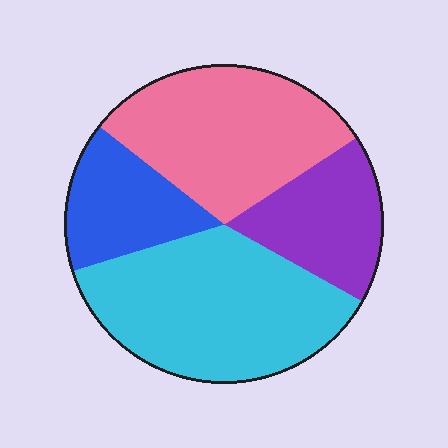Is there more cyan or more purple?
Cyan.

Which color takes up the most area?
Cyan, at roughly 35%.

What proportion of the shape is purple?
Purple takes up between a sixth and a third of the shape.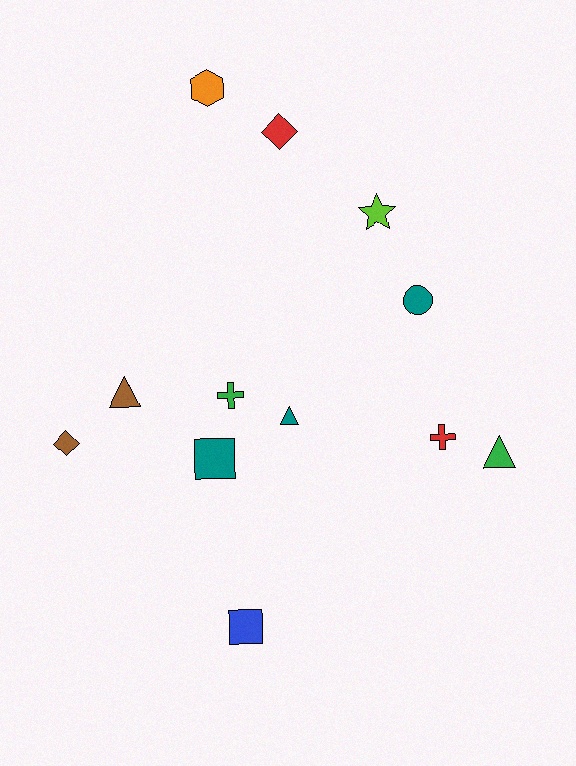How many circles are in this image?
There is 1 circle.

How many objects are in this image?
There are 12 objects.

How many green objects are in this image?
There are 2 green objects.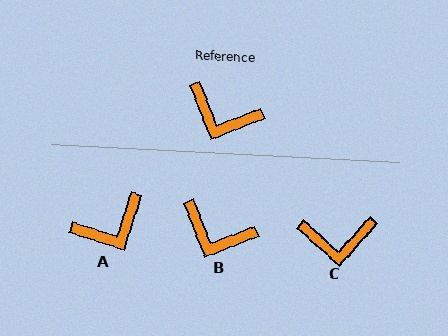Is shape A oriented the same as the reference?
No, it is off by about 51 degrees.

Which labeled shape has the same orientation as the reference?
B.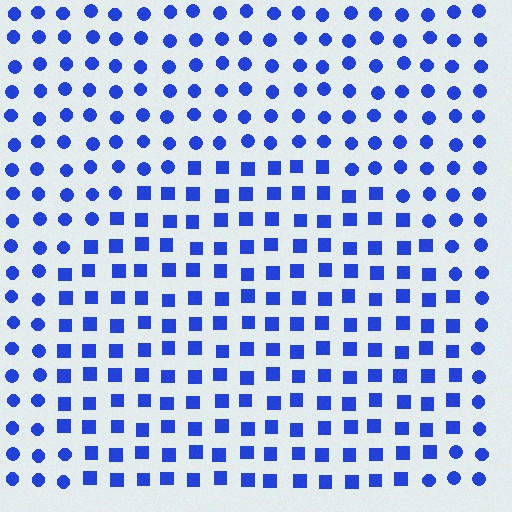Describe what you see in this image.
The image is filled with small blue elements arranged in a uniform grid. A circle-shaped region contains squares, while the surrounding area contains circles. The boundary is defined purely by the change in element shape.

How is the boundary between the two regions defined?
The boundary is defined by a change in element shape: squares inside vs. circles outside. All elements share the same color and spacing.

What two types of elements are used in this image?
The image uses squares inside the circle region and circles outside it.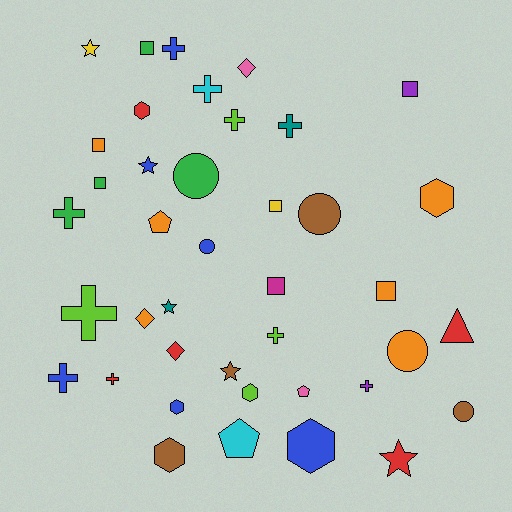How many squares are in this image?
There are 7 squares.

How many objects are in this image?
There are 40 objects.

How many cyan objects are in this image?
There are 2 cyan objects.